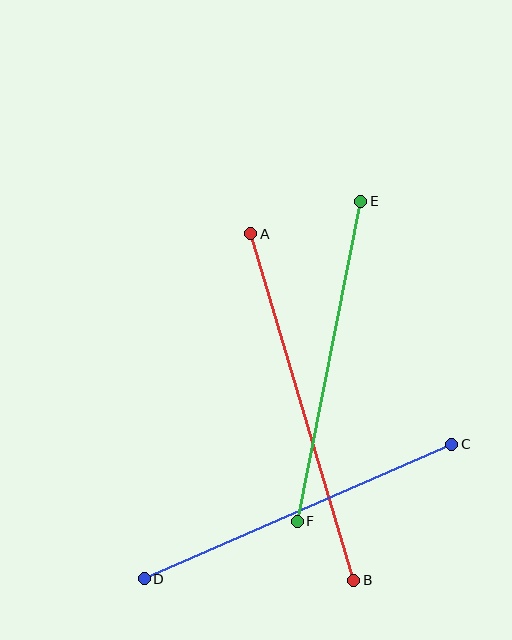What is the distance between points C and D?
The distance is approximately 336 pixels.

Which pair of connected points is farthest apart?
Points A and B are farthest apart.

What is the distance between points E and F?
The distance is approximately 327 pixels.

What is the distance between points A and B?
The distance is approximately 361 pixels.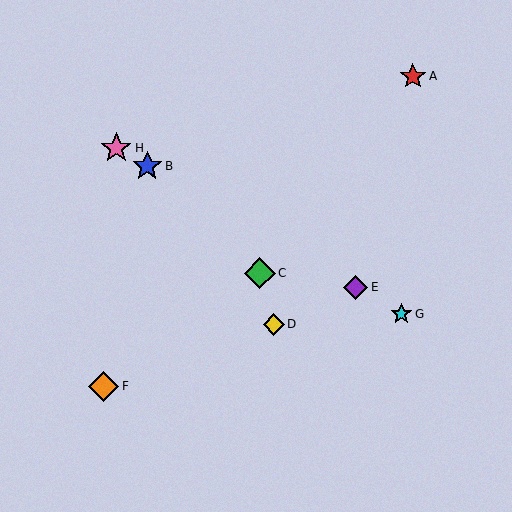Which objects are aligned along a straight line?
Objects B, E, G, H are aligned along a straight line.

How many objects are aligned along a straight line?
4 objects (B, E, G, H) are aligned along a straight line.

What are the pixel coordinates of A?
Object A is at (413, 76).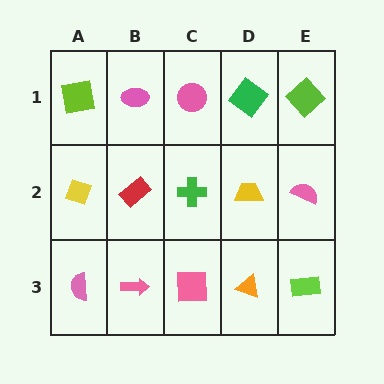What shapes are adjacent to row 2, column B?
A pink ellipse (row 1, column B), a pink arrow (row 3, column B), a yellow diamond (row 2, column A), a green cross (row 2, column C).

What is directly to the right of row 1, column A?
A pink ellipse.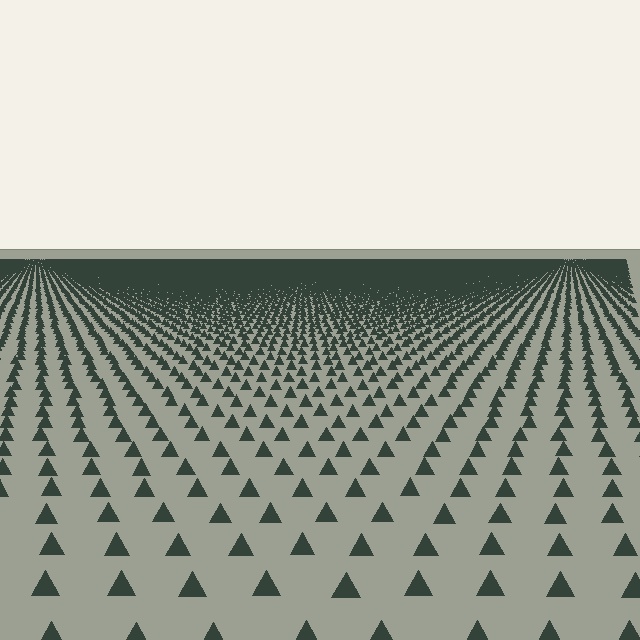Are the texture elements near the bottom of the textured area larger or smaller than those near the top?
Larger. Near the bottom, elements are closer to the viewer and appear at a bigger on-screen size.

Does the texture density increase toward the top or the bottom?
Density increases toward the top.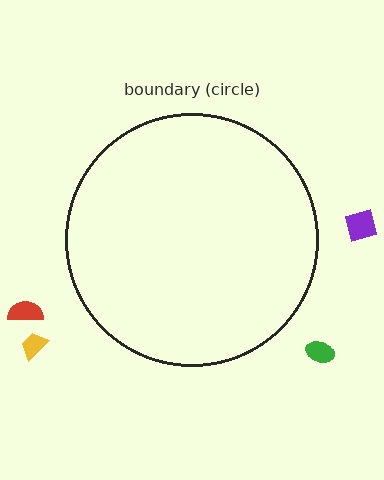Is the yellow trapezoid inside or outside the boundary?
Outside.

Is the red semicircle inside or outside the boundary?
Outside.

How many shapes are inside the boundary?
0 inside, 4 outside.